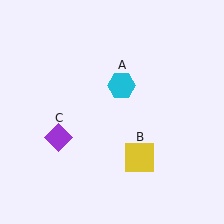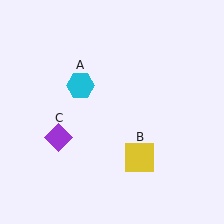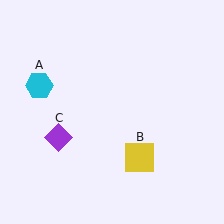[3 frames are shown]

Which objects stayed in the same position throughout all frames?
Yellow square (object B) and purple diamond (object C) remained stationary.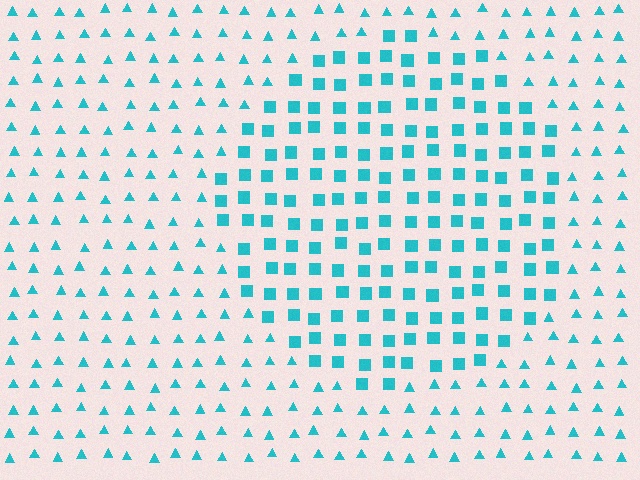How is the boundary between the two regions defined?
The boundary is defined by a change in element shape: squares inside vs. triangles outside. All elements share the same color and spacing.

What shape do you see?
I see a circle.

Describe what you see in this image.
The image is filled with small cyan elements arranged in a uniform grid. A circle-shaped region contains squares, while the surrounding area contains triangles. The boundary is defined purely by the change in element shape.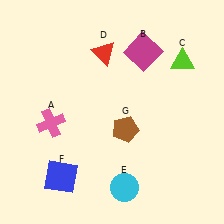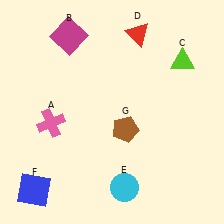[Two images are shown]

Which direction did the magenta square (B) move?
The magenta square (B) moved left.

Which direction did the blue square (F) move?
The blue square (F) moved left.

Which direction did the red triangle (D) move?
The red triangle (D) moved right.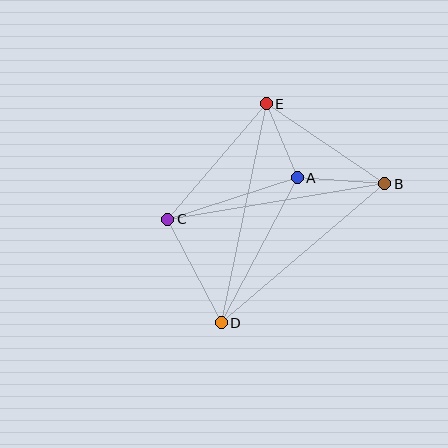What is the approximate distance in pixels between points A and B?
The distance between A and B is approximately 88 pixels.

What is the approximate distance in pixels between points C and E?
The distance between C and E is approximately 152 pixels.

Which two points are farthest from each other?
Points D and E are farthest from each other.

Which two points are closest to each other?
Points A and E are closest to each other.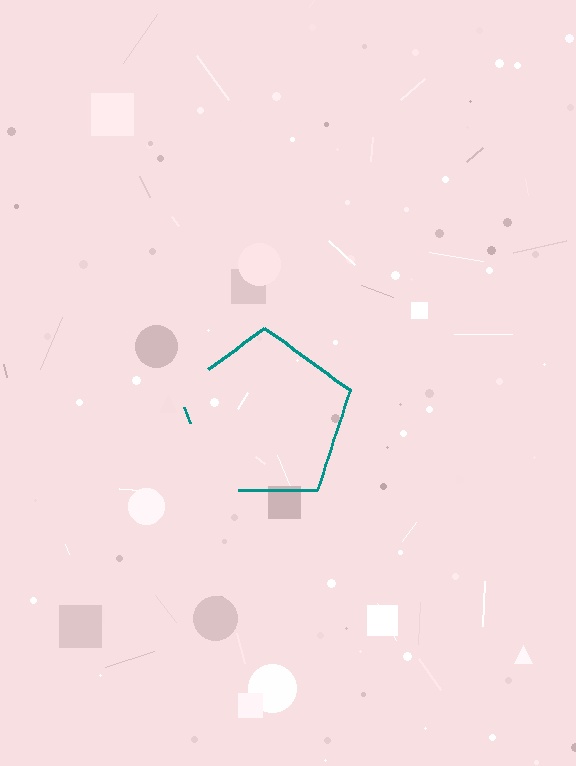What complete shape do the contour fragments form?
The contour fragments form a pentagon.